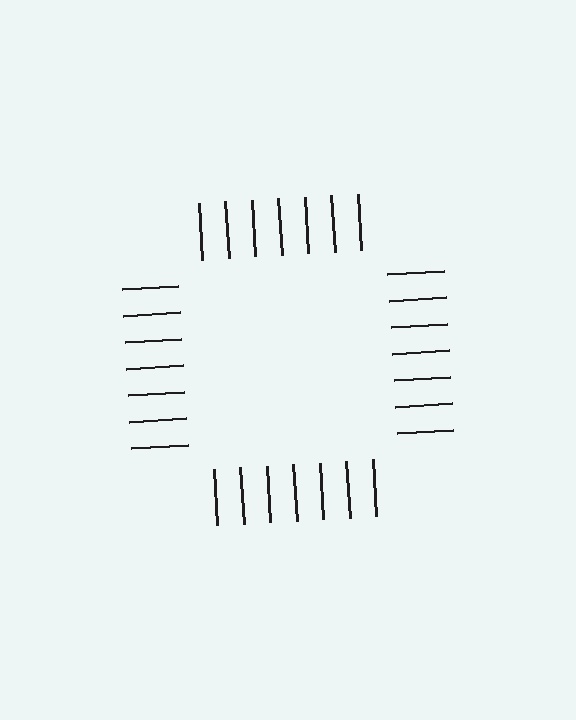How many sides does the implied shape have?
4 sides — the line-ends trace a square.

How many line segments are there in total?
28 — 7 along each of the 4 edges.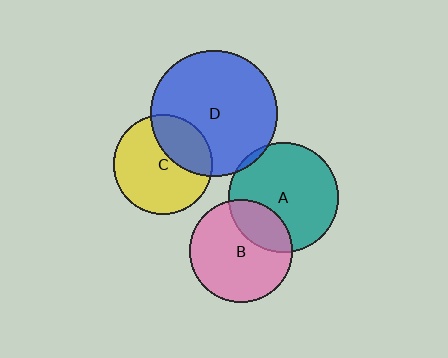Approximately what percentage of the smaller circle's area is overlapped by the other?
Approximately 30%.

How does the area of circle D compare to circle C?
Approximately 1.6 times.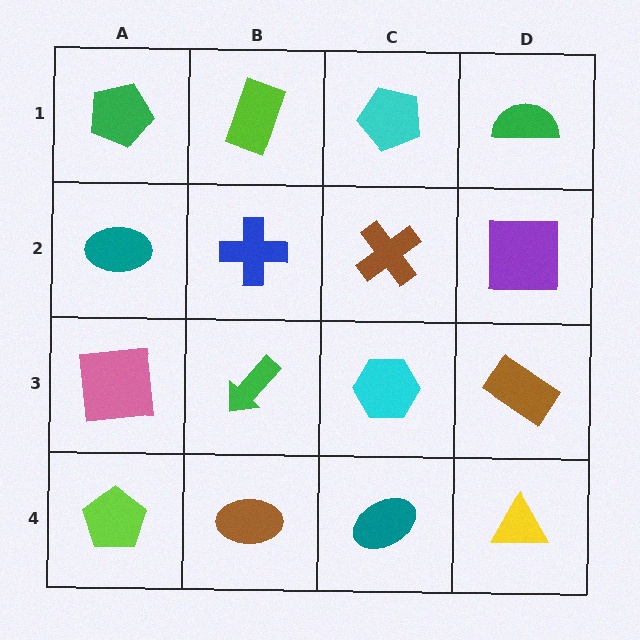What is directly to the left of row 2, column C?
A blue cross.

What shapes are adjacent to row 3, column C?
A brown cross (row 2, column C), a teal ellipse (row 4, column C), a green arrow (row 3, column B), a brown rectangle (row 3, column D).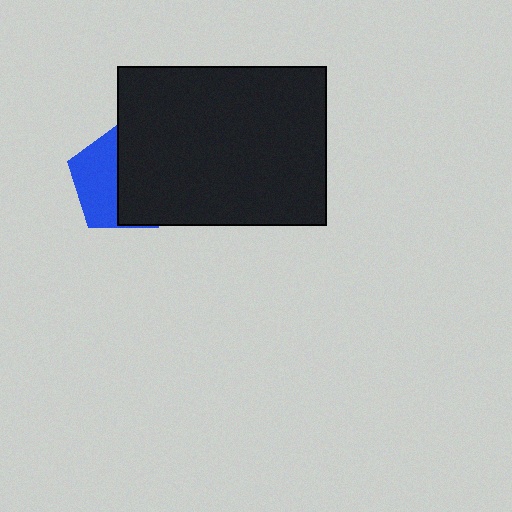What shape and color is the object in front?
The object in front is a black rectangle.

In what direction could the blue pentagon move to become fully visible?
The blue pentagon could move left. That would shift it out from behind the black rectangle entirely.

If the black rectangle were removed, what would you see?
You would see the complete blue pentagon.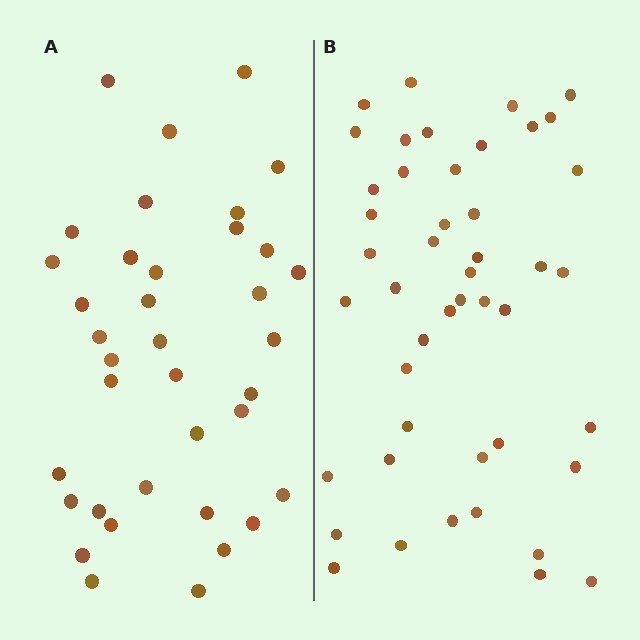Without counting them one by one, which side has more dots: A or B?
Region B (the right region) has more dots.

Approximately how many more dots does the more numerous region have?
Region B has roughly 8 or so more dots than region A.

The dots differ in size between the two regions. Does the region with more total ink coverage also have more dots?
No. Region A has more total ink coverage because its dots are larger, but region B actually contains more individual dots. Total area can be misleading — the number of items is what matters here.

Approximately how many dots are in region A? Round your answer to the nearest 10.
About 40 dots. (The exact count is 37, which rounds to 40.)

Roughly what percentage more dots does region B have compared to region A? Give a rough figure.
About 25% more.